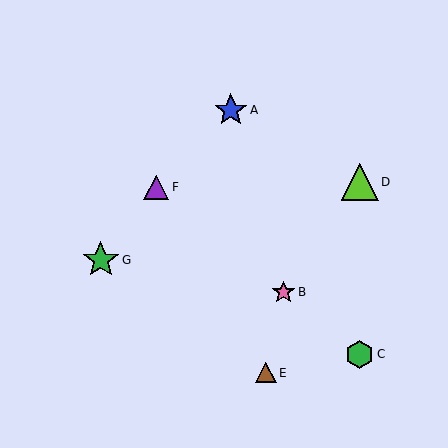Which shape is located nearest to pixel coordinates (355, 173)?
The lime triangle (labeled D) at (360, 182) is nearest to that location.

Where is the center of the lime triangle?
The center of the lime triangle is at (360, 182).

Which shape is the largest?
The lime triangle (labeled D) is the largest.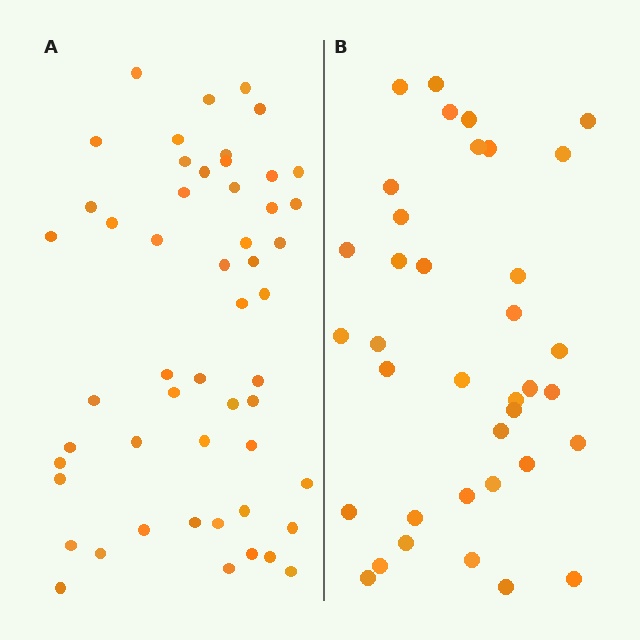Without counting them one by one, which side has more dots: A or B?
Region A (the left region) has more dots.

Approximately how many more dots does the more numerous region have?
Region A has approximately 15 more dots than region B.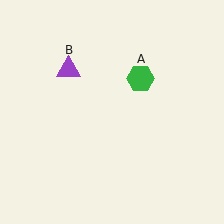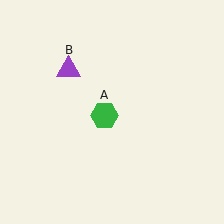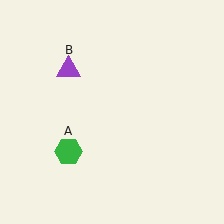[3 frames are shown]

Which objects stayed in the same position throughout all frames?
Purple triangle (object B) remained stationary.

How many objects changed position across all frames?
1 object changed position: green hexagon (object A).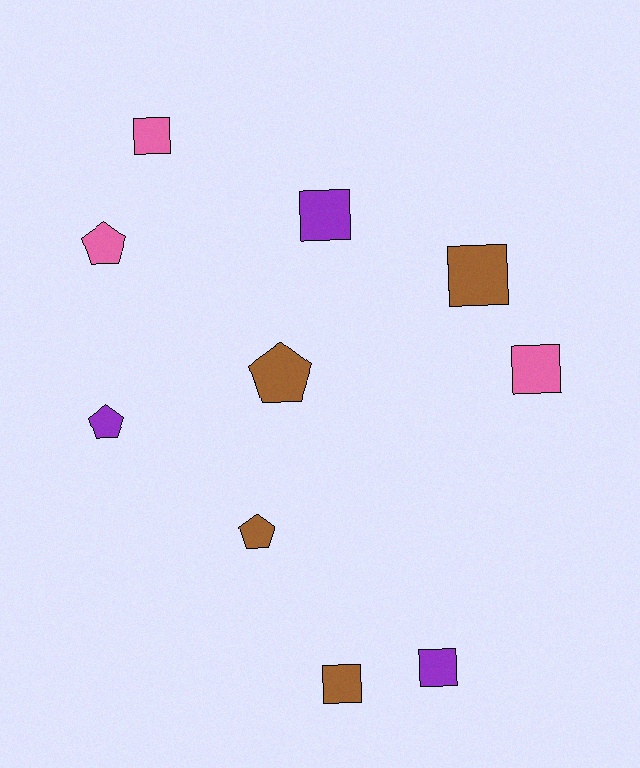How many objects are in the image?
There are 10 objects.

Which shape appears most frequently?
Square, with 6 objects.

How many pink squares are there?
There are 2 pink squares.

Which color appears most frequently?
Brown, with 4 objects.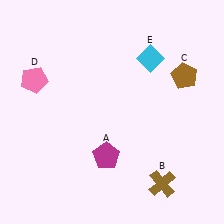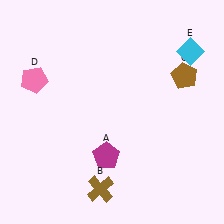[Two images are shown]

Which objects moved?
The objects that moved are: the brown cross (B), the cyan diamond (E).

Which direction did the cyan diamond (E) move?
The cyan diamond (E) moved right.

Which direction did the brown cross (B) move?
The brown cross (B) moved left.